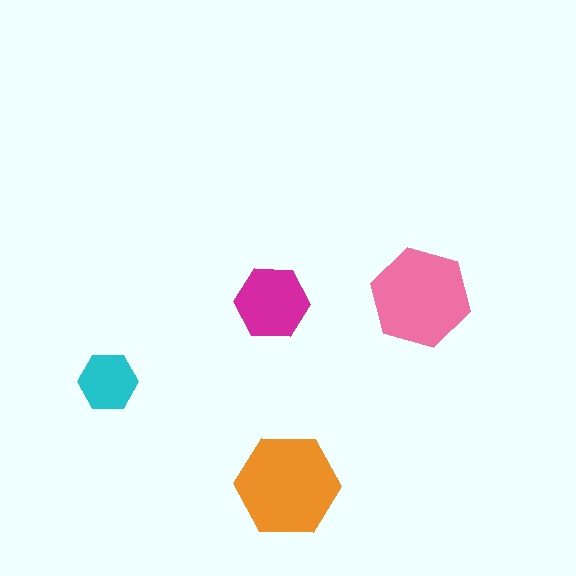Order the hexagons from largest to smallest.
the orange one, the pink one, the magenta one, the cyan one.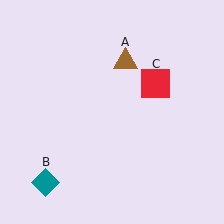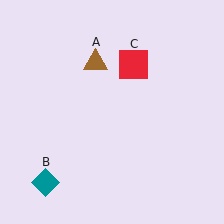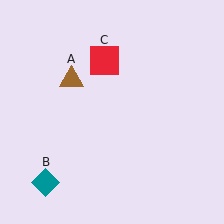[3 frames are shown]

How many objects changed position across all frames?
2 objects changed position: brown triangle (object A), red square (object C).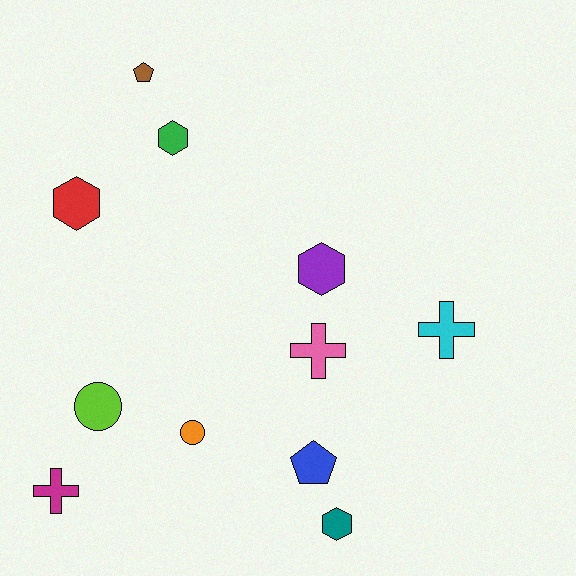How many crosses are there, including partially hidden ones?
There are 3 crosses.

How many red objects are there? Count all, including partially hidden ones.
There is 1 red object.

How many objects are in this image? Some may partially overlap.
There are 11 objects.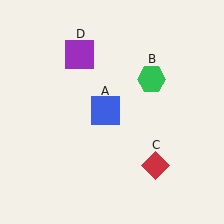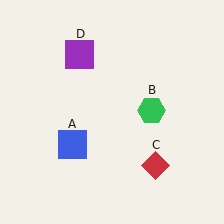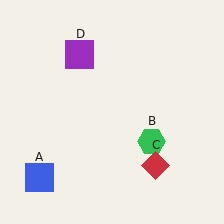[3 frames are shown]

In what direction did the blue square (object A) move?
The blue square (object A) moved down and to the left.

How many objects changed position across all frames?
2 objects changed position: blue square (object A), green hexagon (object B).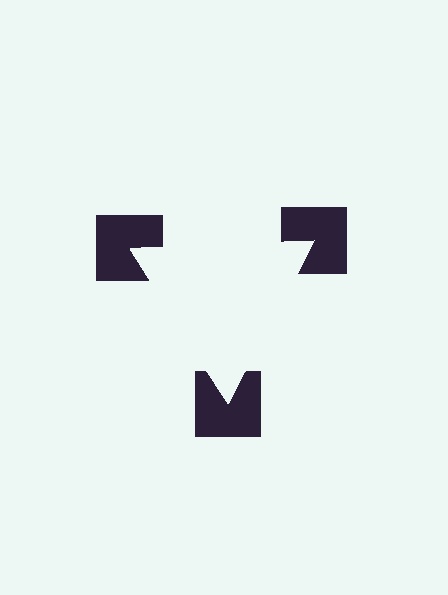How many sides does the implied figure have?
3 sides.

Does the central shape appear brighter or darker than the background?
It typically appears slightly brighter than the background, even though no actual brightness change is drawn.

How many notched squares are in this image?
There are 3 — one at each vertex of the illusory triangle.